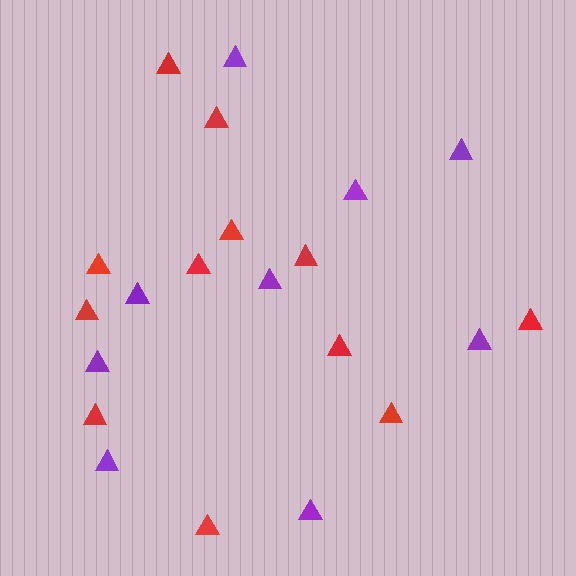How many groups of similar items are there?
There are 2 groups: one group of red triangles (12) and one group of purple triangles (9).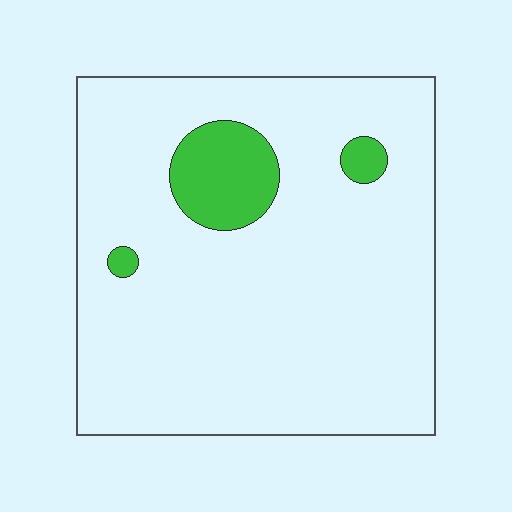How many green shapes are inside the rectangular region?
3.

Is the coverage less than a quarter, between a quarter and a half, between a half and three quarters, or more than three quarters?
Less than a quarter.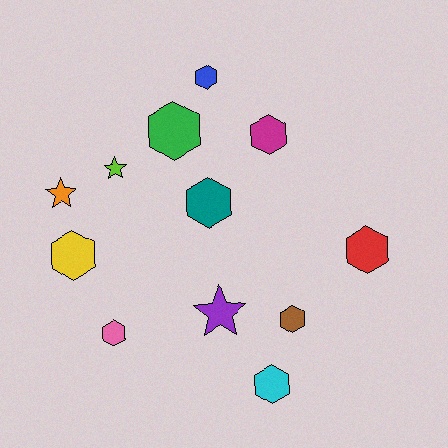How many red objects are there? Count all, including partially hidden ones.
There is 1 red object.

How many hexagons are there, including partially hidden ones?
There are 9 hexagons.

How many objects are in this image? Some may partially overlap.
There are 12 objects.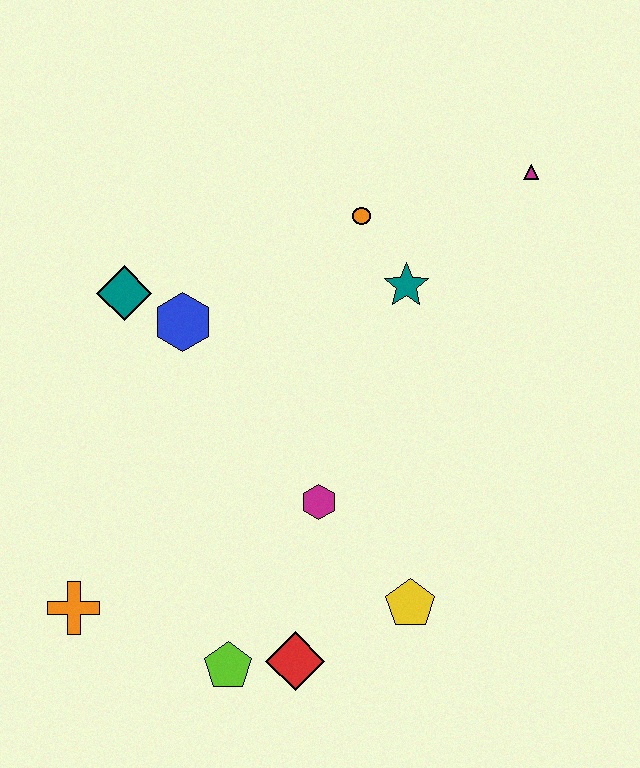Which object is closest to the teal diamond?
The blue hexagon is closest to the teal diamond.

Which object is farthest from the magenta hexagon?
The magenta triangle is farthest from the magenta hexagon.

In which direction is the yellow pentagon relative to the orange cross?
The yellow pentagon is to the right of the orange cross.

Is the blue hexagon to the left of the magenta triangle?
Yes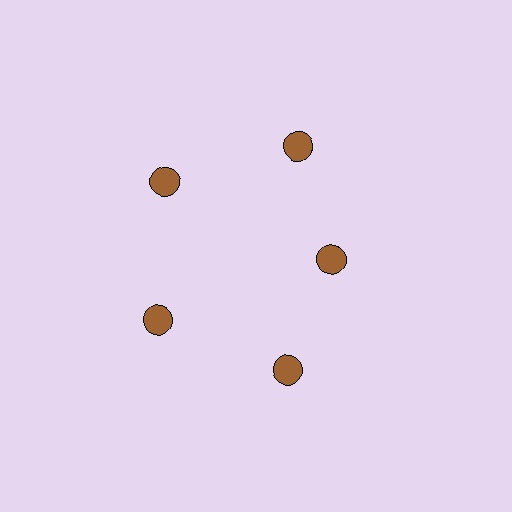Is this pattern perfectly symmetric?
No. The 5 brown circles are arranged in a ring, but one element near the 3 o'clock position is pulled inward toward the center, breaking the 5-fold rotational symmetry.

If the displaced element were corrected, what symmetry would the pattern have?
It would have 5-fold rotational symmetry — the pattern would map onto itself every 72 degrees.